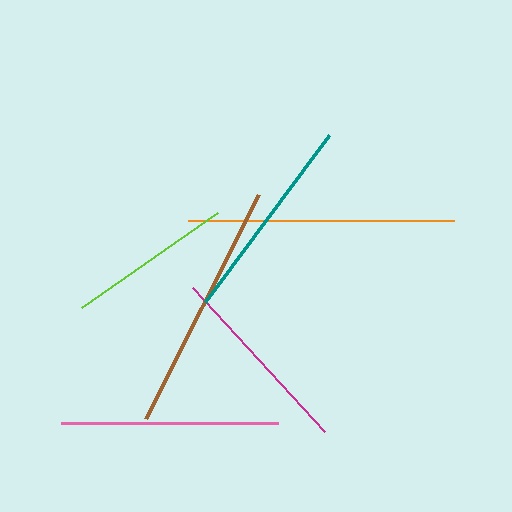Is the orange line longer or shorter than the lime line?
The orange line is longer than the lime line.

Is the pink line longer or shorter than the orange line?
The orange line is longer than the pink line.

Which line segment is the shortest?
The lime line is the shortest at approximately 166 pixels.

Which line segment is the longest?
The orange line is the longest at approximately 266 pixels.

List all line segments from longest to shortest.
From longest to shortest: orange, brown, pink, teal, magenta, lime.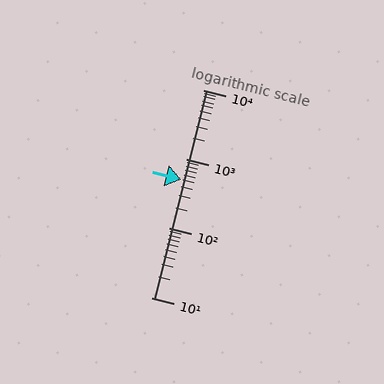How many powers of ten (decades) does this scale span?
The scale spans 3 decades, from 10 to 10000.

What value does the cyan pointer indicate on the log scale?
The pointer indicates approximately 500.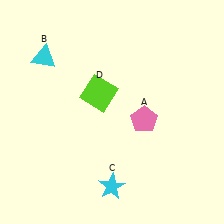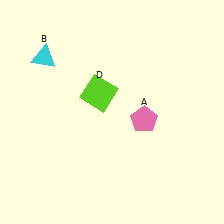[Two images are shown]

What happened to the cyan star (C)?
The cyan star (C) was removed in Image 2. It was in the bottom-left area of Image 1.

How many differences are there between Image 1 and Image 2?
There is 1 difference between the two images.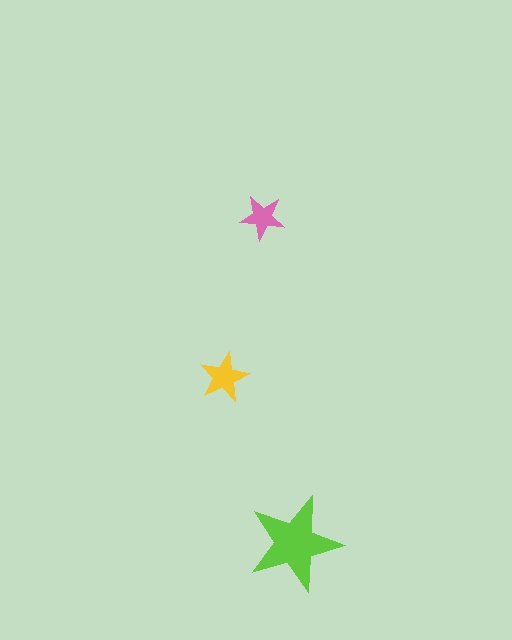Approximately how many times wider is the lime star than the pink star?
About 2 times wider.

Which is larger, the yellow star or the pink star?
The yellow one.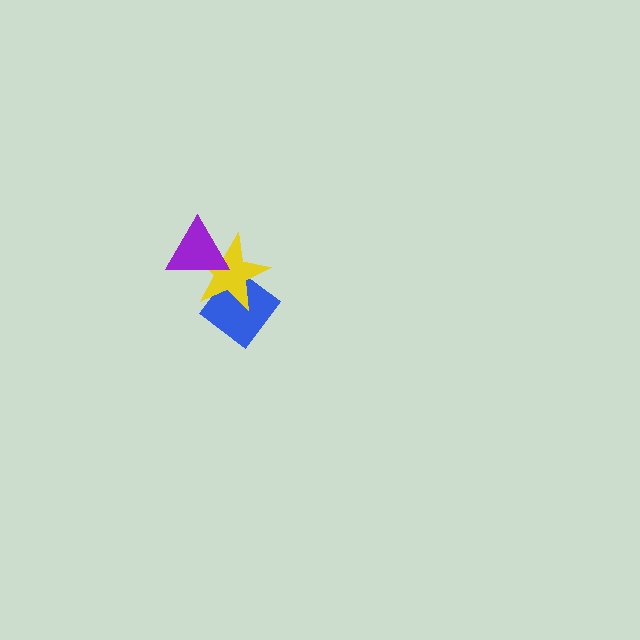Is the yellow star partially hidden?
Yes, it is partially covered by another shape.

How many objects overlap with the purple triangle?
1 object overlaps with the purple triangle.